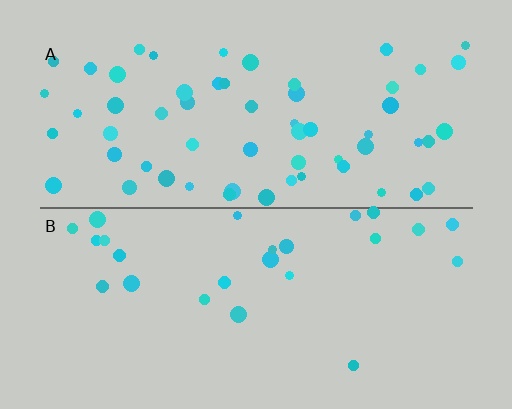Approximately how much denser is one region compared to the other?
Approximately 2.4× — region A over region B.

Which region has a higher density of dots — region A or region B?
A (the top).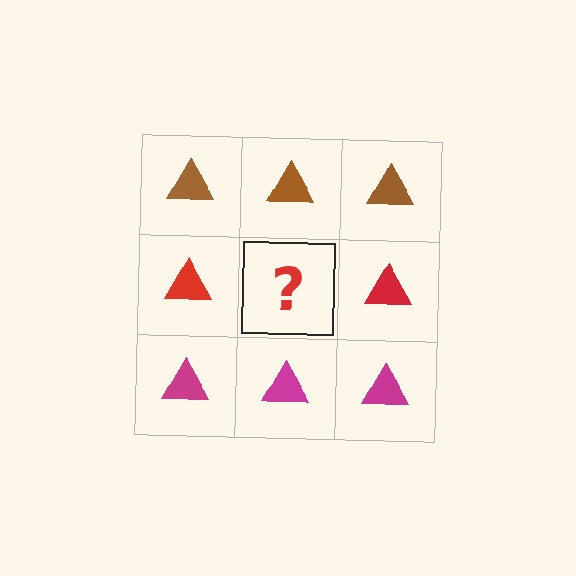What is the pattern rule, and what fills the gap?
The rule is that each row has a consistent color. The gap should be filled with a red triangle.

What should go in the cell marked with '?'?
The missing cell should contain a red triangle.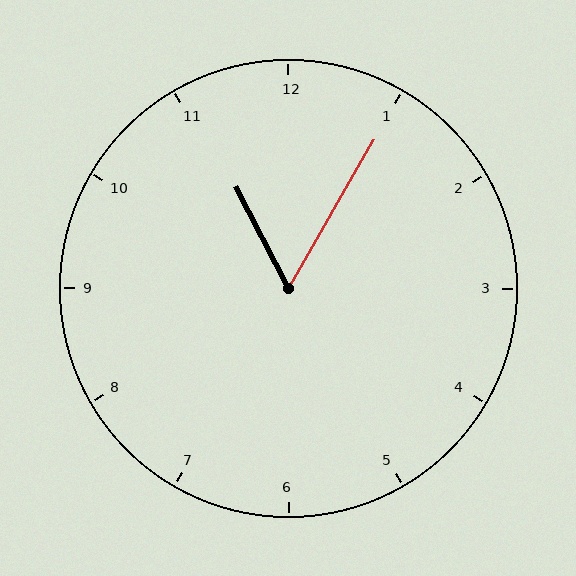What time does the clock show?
11:05.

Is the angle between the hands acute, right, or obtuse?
It is acute.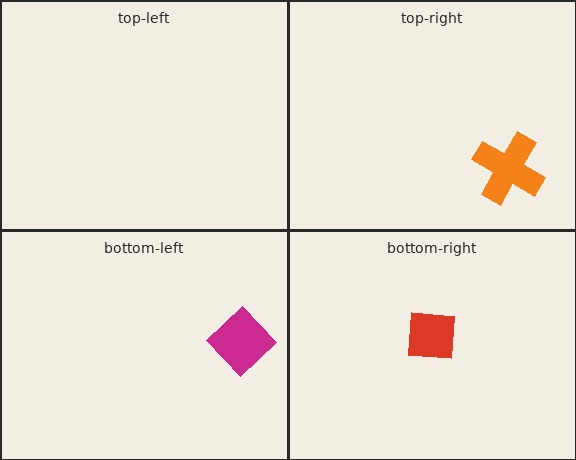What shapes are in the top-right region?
The orange cross.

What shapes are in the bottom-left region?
The magenta diamond.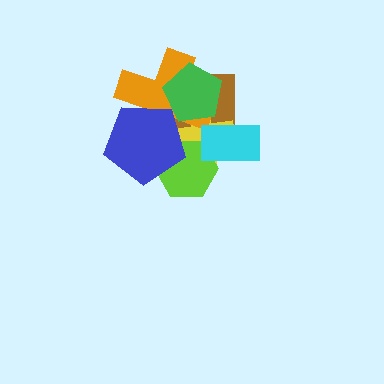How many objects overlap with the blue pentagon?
3 objects overlap with the blue pentagon.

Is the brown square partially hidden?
Yes, it is partially covered by another shape.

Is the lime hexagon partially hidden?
Yes, it is partially covered by another shape.